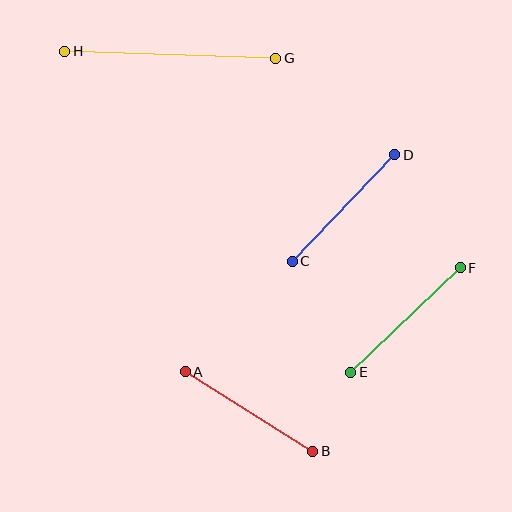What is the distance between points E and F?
The distance is approximately 151 pixels.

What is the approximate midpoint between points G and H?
The midpoint is at approximately (170, 55) pixels.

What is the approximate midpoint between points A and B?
The midpoint is at approximately (249, 412) pixels.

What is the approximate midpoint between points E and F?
The midpoint is at approximately (405, 320) pixels.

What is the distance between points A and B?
The distance is approximately 150 pixels.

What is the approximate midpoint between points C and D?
The midpoint is at approximately (343, 208) pixels.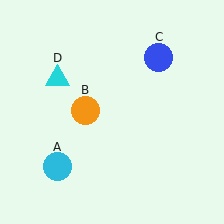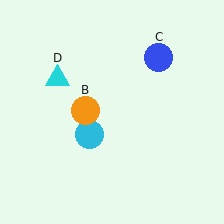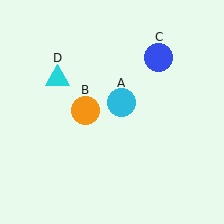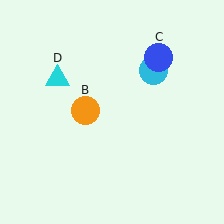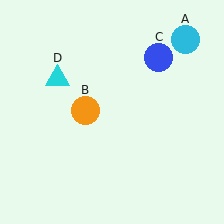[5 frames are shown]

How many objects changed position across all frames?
1 object changed position: cyan circle (object A).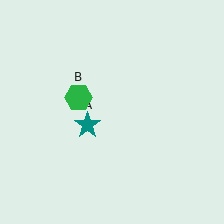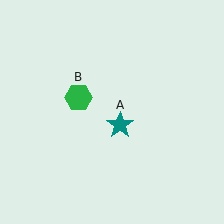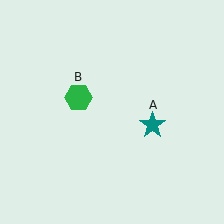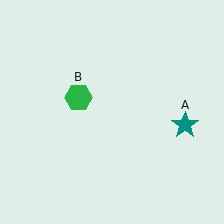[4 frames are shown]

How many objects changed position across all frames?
1 object changed position: teal star (object A).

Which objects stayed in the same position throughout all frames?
Green hexagon (object B) remained stationary.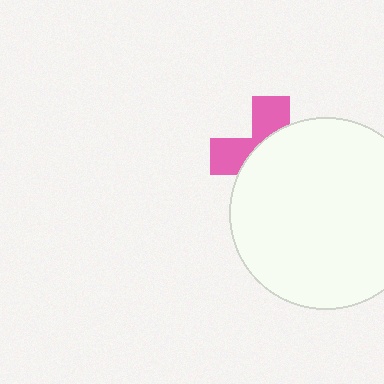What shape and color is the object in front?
The object in front is a white circle.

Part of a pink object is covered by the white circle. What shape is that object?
It is a cross.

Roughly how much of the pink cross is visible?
A small part of it is visible (roughly 37%).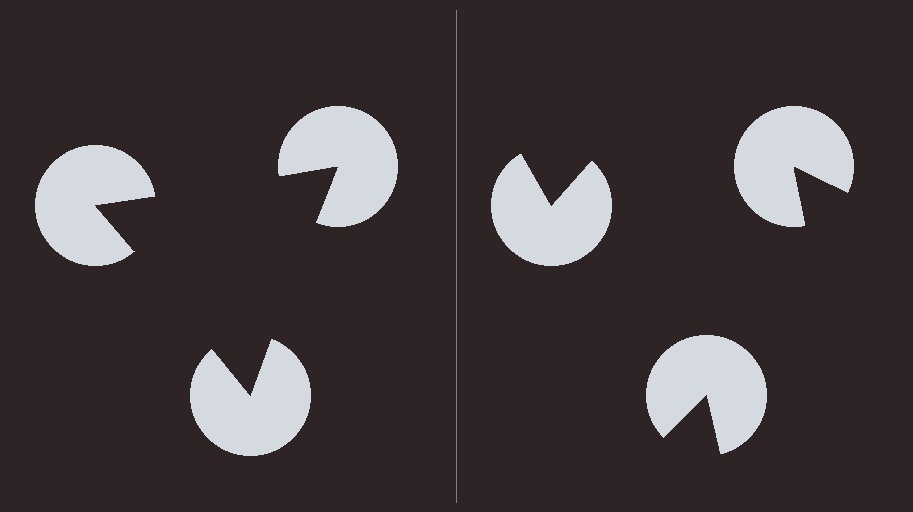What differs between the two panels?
The pac-man discs are positioned identically on both sides; only the wedge orientations differ. On the left they align to a triangle; on the right they are misaligned.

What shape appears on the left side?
An illusory triangle.